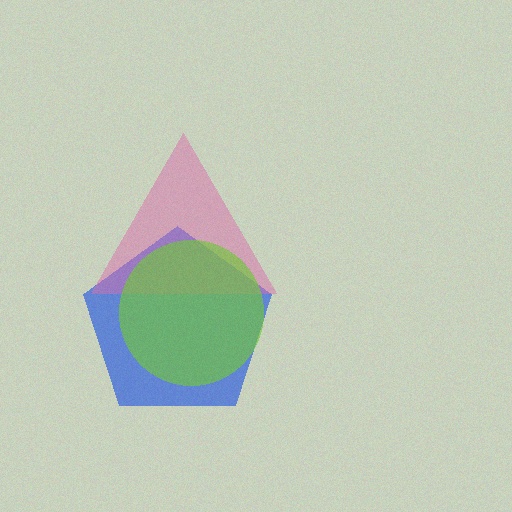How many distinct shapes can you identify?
There are 3 distinct shapes: a blue pentagon, a pink triangle, a lime circle.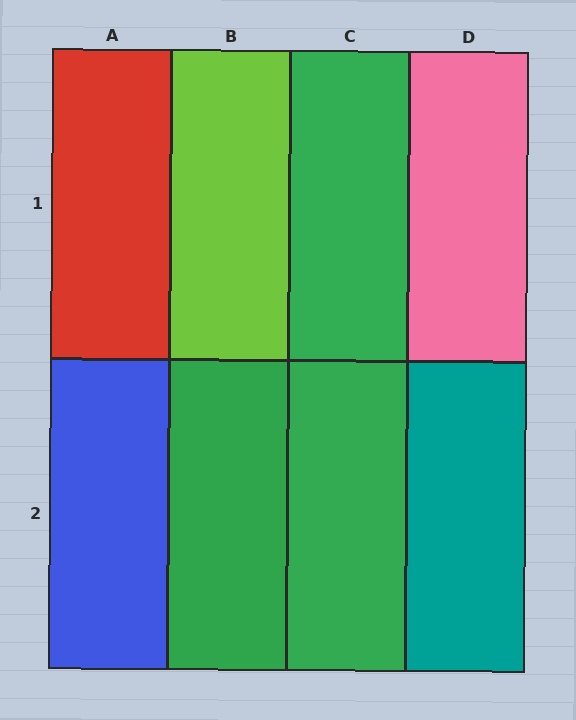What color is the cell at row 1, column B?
Lime.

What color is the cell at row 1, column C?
Green.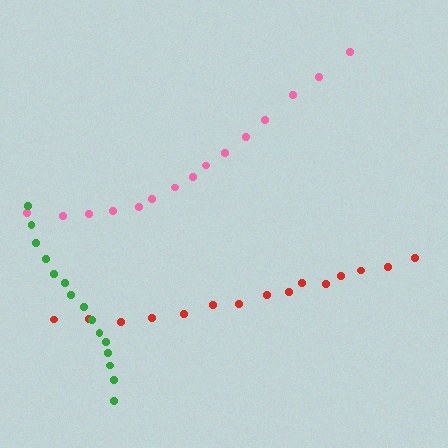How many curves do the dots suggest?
There are 3 distinct paths.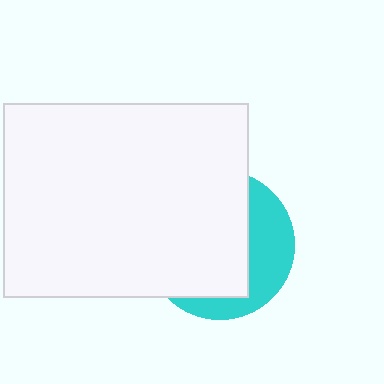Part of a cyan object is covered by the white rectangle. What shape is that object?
It is a circle.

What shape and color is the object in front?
The object in front is a white rectangle.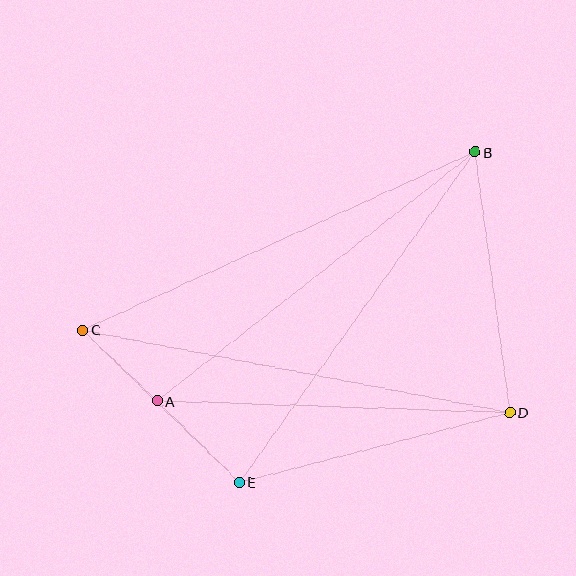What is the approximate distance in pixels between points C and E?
The distance between C and E is approximately 219 pixels.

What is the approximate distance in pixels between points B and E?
The distance between B and E is approximately 406 pixels.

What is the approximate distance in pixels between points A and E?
The distance between A and E is approximately 115 pixels.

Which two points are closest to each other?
Points A and C are closest to each other.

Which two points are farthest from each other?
Points C and D are farthest from each other.